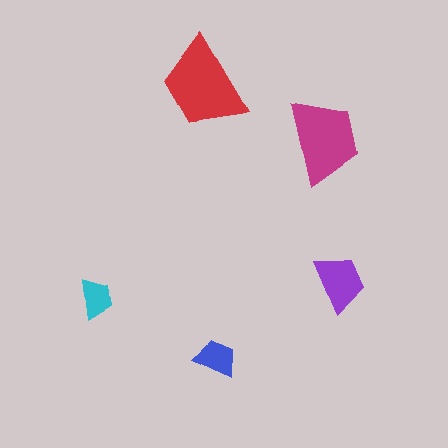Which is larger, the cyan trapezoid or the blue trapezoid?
The blue one.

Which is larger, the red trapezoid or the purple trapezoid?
The red one.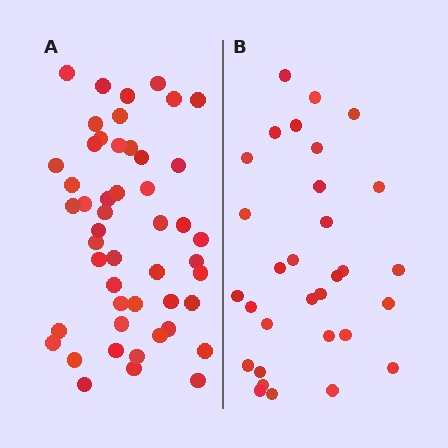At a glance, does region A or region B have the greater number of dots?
Region A (the left region) has more dots.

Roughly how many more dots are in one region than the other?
Region A has approximately 20 more dots than region B.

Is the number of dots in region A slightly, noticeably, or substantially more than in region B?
Region A has substantially more. The ratio is roughly 1.6 to 1.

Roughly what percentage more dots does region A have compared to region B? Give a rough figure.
About 60% more.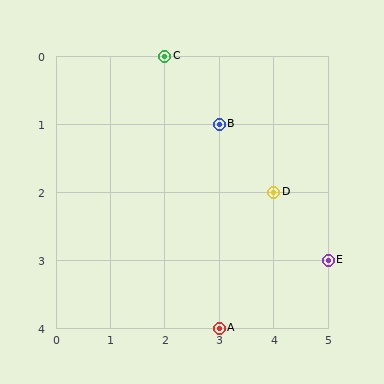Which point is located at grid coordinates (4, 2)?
Point D is at (4, 2).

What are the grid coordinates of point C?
Point C is at grid coordinates (2, 0).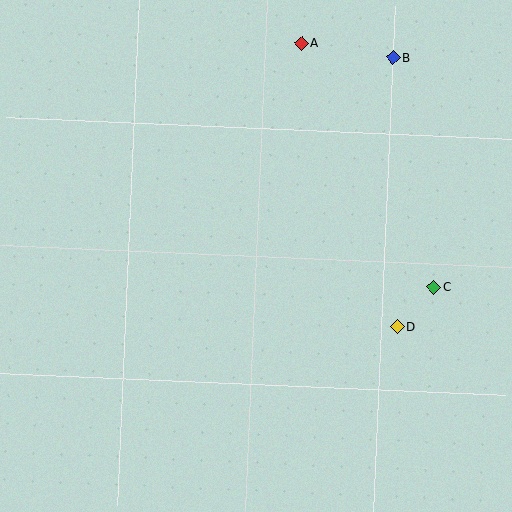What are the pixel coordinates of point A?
Point A is at (301, 43).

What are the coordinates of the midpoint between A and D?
The midpoint between A and D is at (349, 185).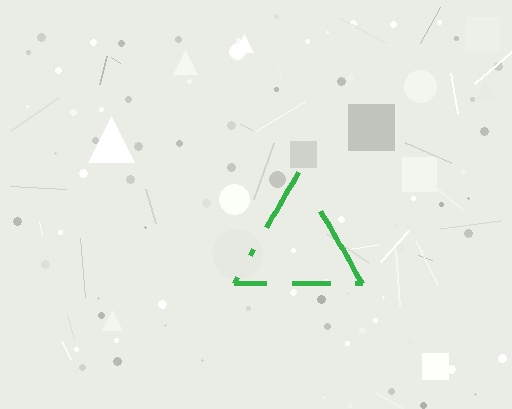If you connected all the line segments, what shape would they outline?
They would outline a triangle.